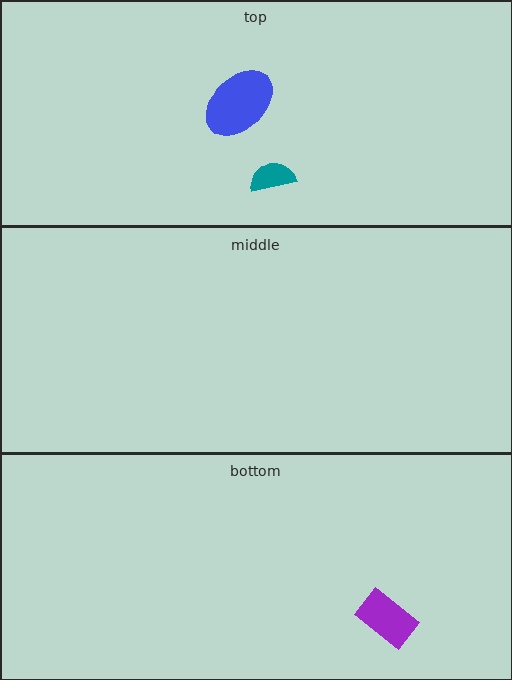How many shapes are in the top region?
2.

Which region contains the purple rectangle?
The bottom region.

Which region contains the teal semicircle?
The top region.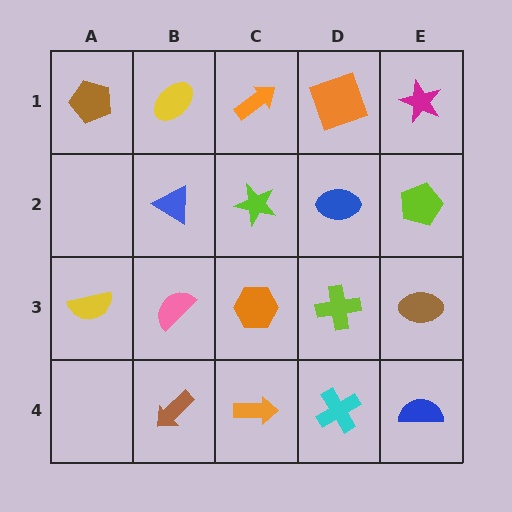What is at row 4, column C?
An orange arrow.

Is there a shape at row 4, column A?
No, that cell is empty.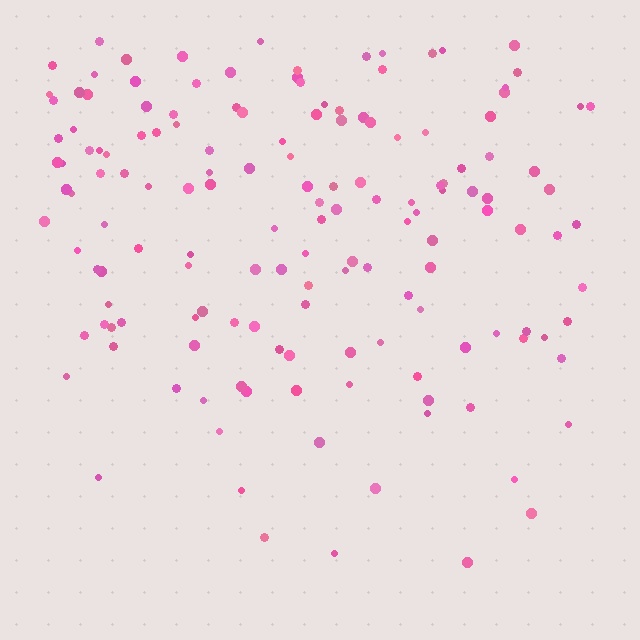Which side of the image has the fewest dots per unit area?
The bottom.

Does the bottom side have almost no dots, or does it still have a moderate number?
Still a moderate number, just noticeably fewer than the top.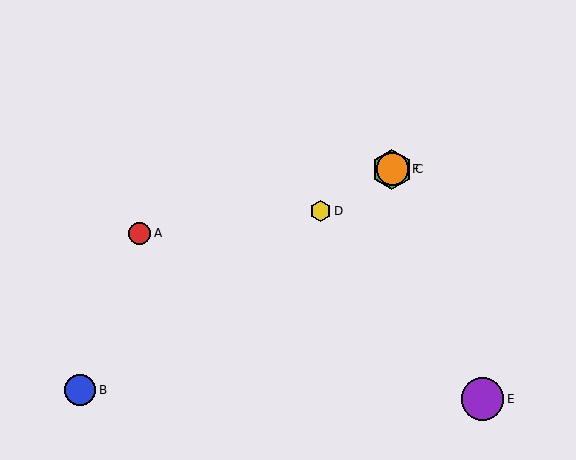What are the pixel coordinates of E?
Object E is at (482, 399).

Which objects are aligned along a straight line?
Objects C, D, F are aligned along a straight line.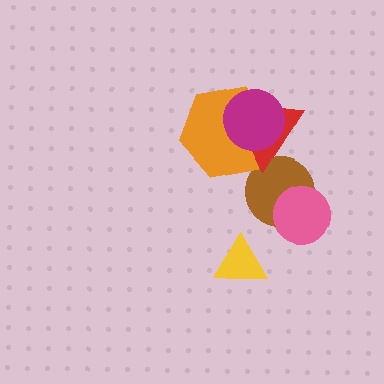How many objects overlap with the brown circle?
2 objects overlap with the brown circle.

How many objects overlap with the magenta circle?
2 objects overlap with the magenta circle.